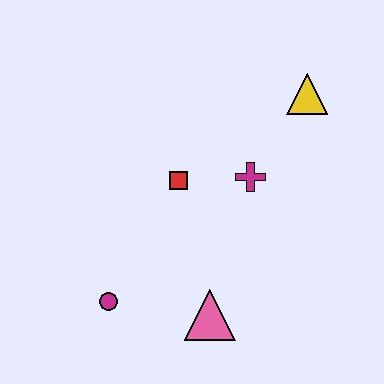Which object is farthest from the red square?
The yellow triangle is farthest from the red square.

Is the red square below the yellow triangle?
Yes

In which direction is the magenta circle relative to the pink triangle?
The magenta circle is to the left of the pink triangle.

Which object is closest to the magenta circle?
The pink triangle is closest to the magenta circle.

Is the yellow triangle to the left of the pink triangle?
No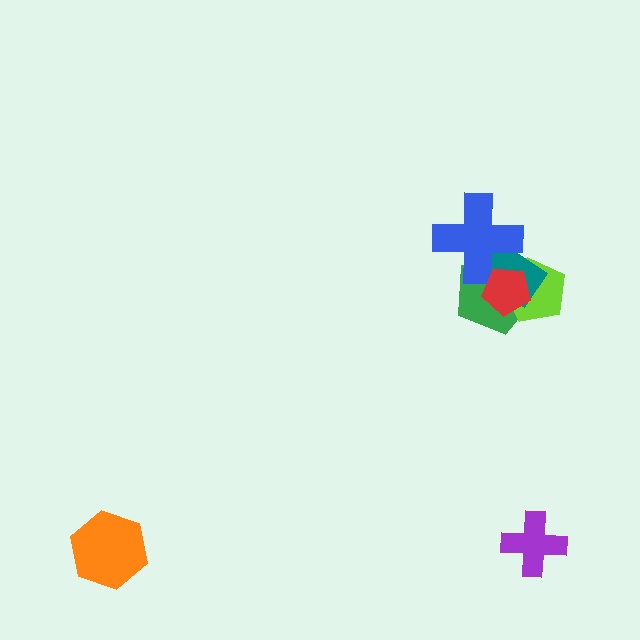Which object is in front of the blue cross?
The red pentagon is in front of the blue cross.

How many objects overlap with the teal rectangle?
4 objects overlap with the teal rectangle.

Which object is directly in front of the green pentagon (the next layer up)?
The lime pentagon is directly in front of the green pentagon.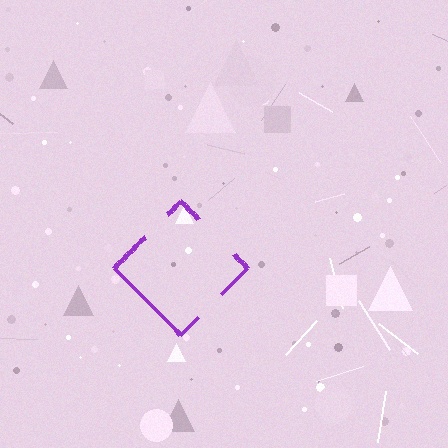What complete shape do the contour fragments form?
The contour fragments form a diamond.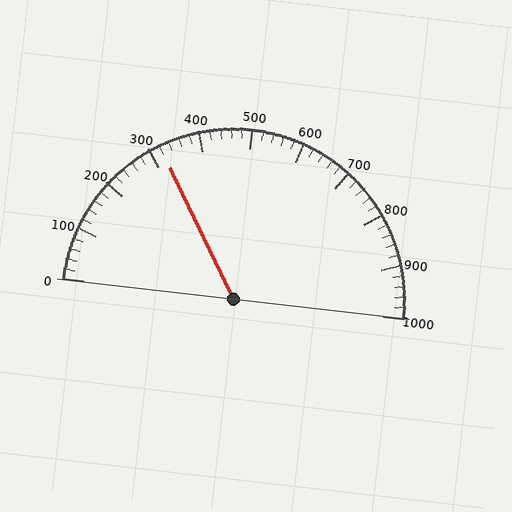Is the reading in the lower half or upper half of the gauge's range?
The reading is in the lower half of the range (0 to 1000).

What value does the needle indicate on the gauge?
The needle indicates approximately 320.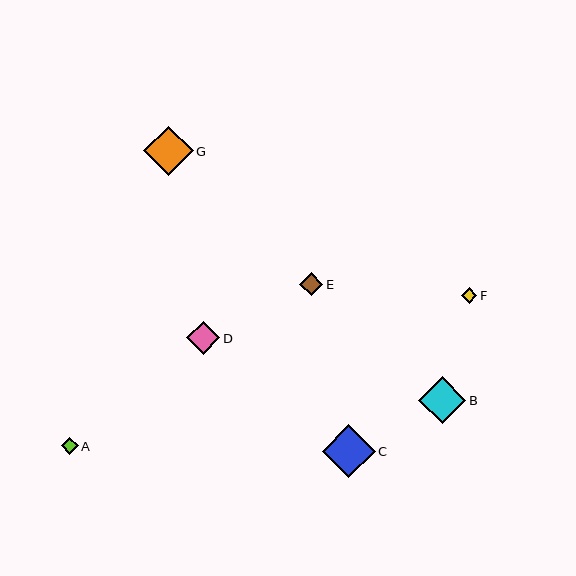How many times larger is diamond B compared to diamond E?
Diamond B is approximately 2.0 times the size of diamond E.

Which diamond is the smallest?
Diamond F is the smallest with a size of approximately 15 pixels.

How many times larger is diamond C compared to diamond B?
Diamond C is approximately 1.1 times the size of diamond B.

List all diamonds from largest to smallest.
From largest to smallest: C, G, B, D, E, A, F.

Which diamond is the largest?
Diamond C is the largest with a size of approximately 53 pixels.